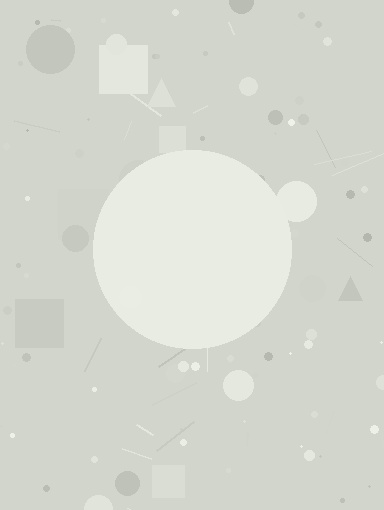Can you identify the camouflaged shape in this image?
The camouflaged shape is a circle.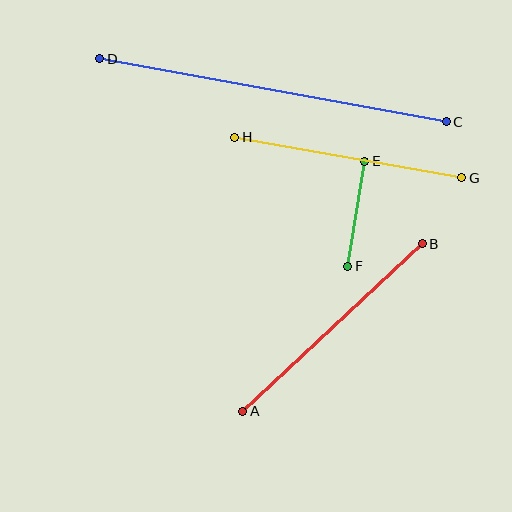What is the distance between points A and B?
The distance is approximately 245 pixels.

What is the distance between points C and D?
The distance is approximately 352 pixels.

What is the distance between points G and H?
The distance is approximately 231 pixels.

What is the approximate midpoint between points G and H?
The midpoint is at approximately (348, 157) pixels.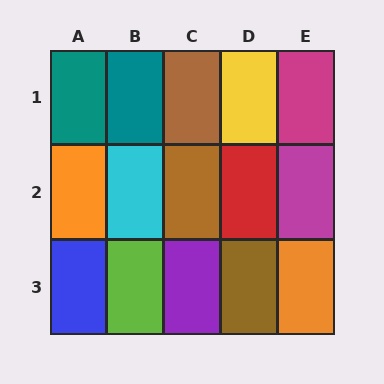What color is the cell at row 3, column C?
Purple.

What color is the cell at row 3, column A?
Blue.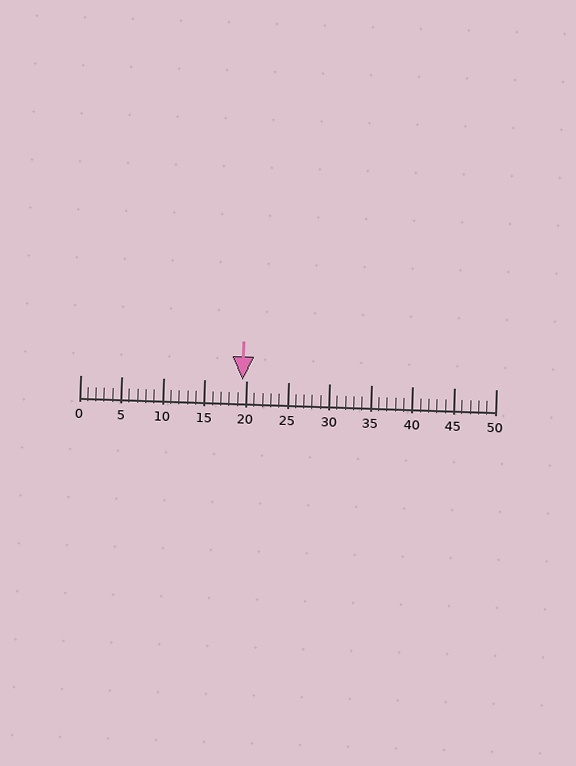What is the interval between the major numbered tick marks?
The major tick marks are spaced 5 units apart.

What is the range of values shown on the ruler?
The ruler shows values from 0 to 50.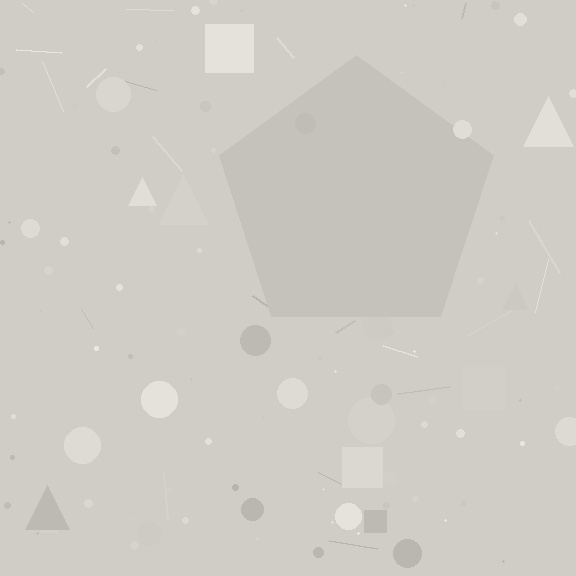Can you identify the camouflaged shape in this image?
The camouflaged shape is a pentagon.